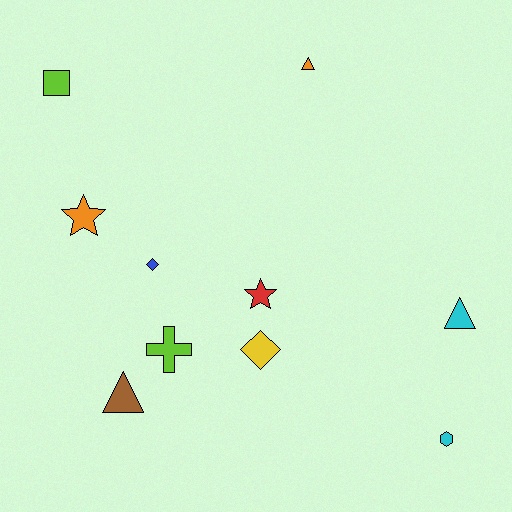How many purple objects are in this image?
There are no purple objects.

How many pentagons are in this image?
There are no pentagons.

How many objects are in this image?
There are 10 objects.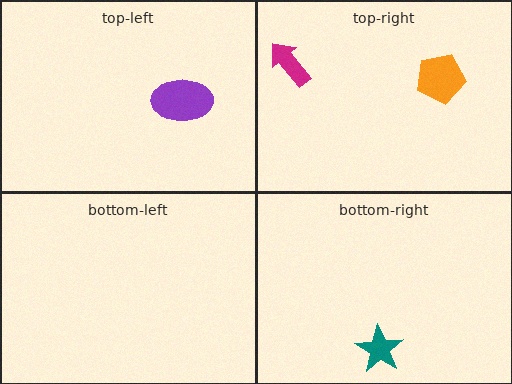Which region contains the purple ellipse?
The top-left region.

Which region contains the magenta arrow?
The top-right region.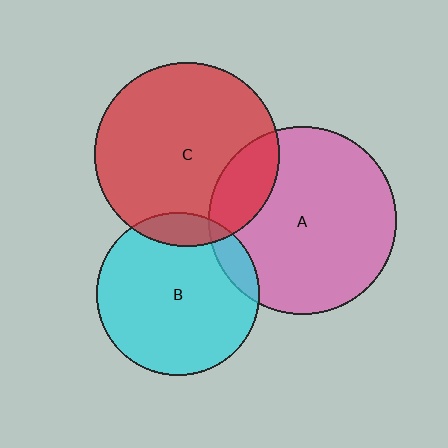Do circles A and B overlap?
Yes.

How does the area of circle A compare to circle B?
Approximately 1.3 times.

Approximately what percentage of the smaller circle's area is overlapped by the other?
Approximately 10%.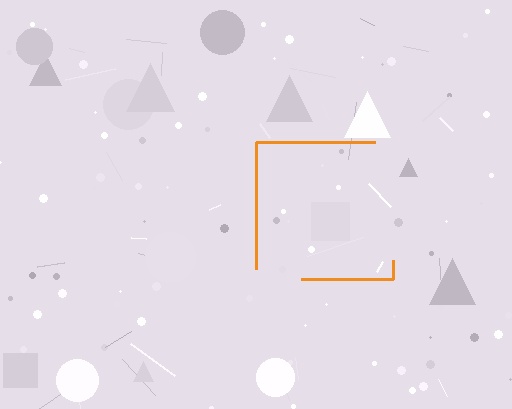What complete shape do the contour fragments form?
The contour fragments form a square.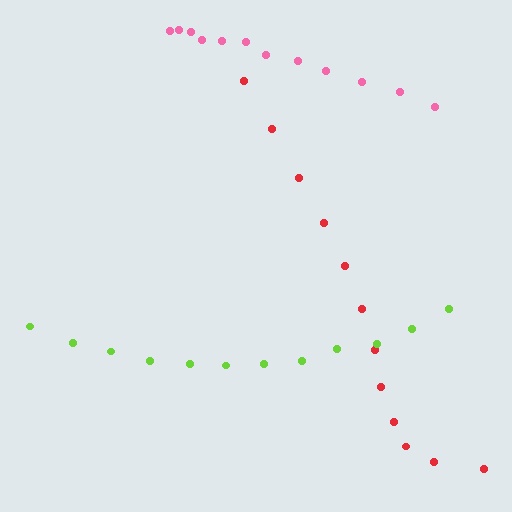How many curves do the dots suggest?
There are 3 distinct paths.